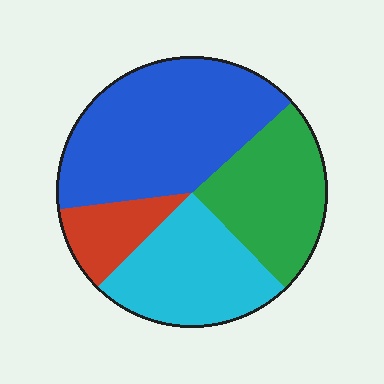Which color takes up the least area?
Red, at roughly 10%.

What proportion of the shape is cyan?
Cyan covers around 25% of the shape.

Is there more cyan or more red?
Cyan.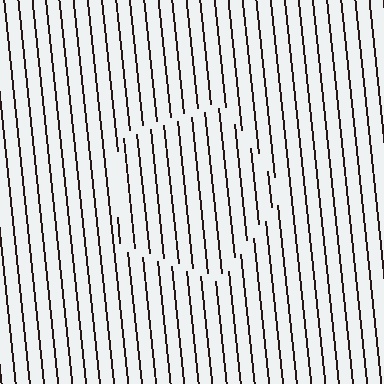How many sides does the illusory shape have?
5 sides — the line-ends trace a pentagon.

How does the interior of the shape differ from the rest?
The interior of the shape contains the same grating, shifted by half a period — the contour is defined by the phase discontinuity where line-ends from the inner and outer gratings abut.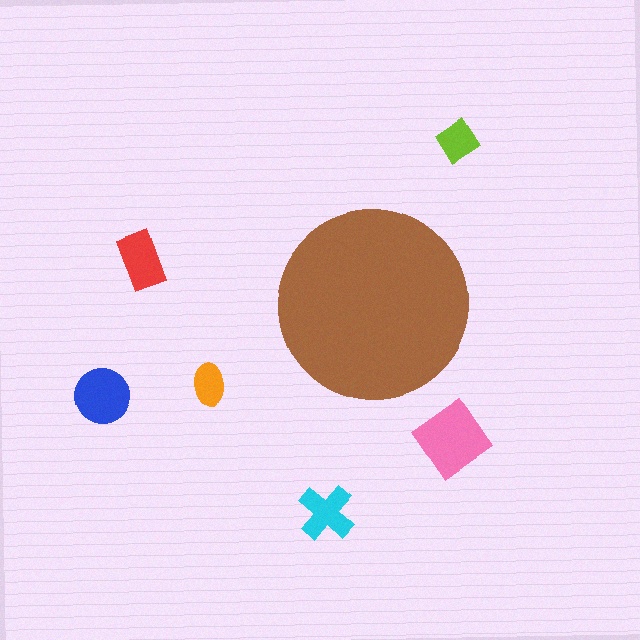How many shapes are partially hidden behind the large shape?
0 shapes are partially hidden.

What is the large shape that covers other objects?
A brown circle.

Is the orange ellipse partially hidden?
No, the orange ellipse is fully visible.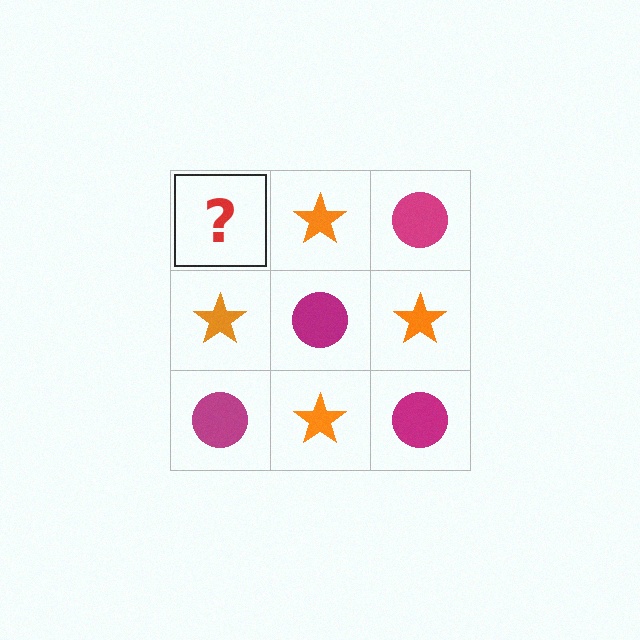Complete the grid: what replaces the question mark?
The question mark should be replaced with a magenta circle.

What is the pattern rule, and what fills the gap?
The rule is that it alternates magenta circle and orange star in a checkerboard pattern. The gap should be filled with a magenta circle.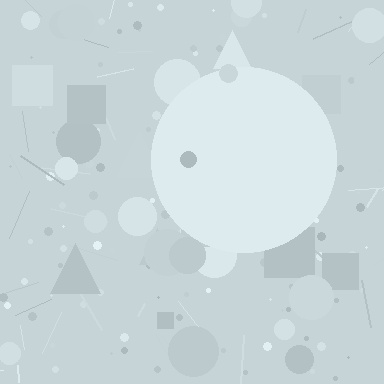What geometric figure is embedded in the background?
A circle is embedded in the background.